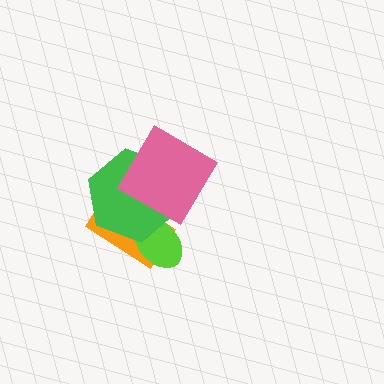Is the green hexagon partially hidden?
Yes, it is partially covered by another shape.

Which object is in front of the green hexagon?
The pink diamond is in front of the green hexagon.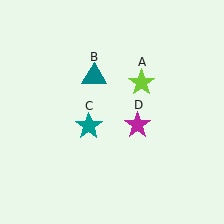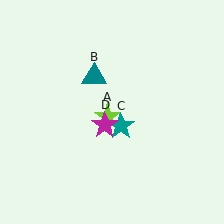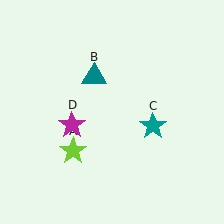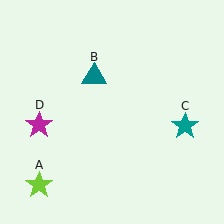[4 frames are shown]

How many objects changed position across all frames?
3 objects changed position: lime star (object A), teal star (object C), magenta star (object D).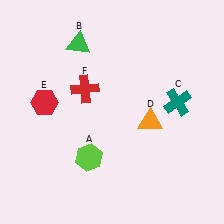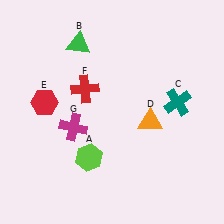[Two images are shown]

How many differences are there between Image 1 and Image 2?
There is 1 difference between the two images.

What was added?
A magenta cross (G) was added in Image 2.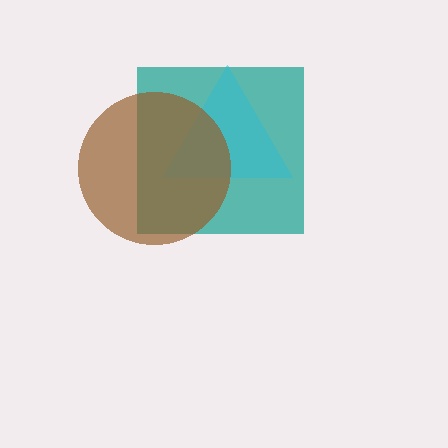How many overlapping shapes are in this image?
There are 3 overlapping shapes in the image.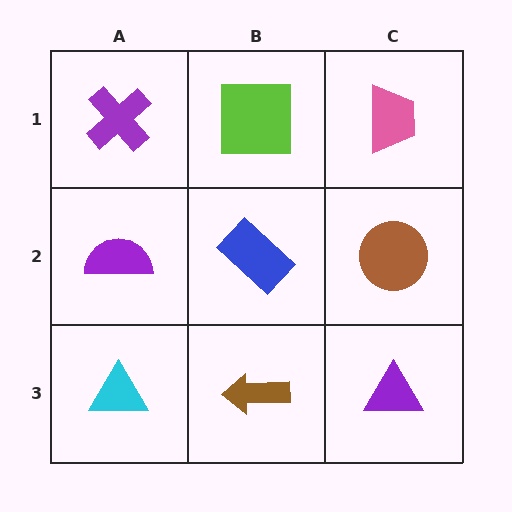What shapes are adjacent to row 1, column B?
A blue rectangle (row 2, column B), a purple cross (row 1, column A), a pink trapezoid (row 1, column C).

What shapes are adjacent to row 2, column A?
A purple cross (row 1, column A), a cyan triangle (row 3, column A), a blue rectangle (row 2, column B).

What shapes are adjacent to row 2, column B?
A lime square (row 1, column B), a brown arrow (row 3, column B), a purple semicircle (row 2, column A), a brown circle (row 2, column C).